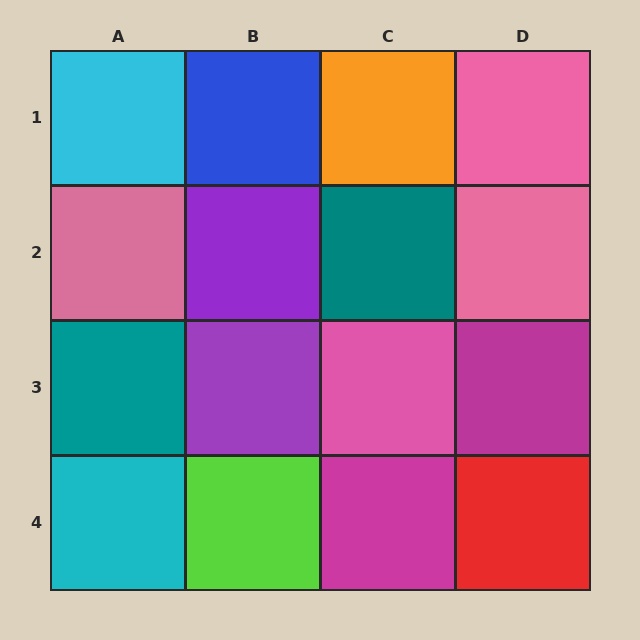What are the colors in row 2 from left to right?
Pink, purple, teal, pink.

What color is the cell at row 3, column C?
Pink.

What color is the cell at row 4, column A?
Cyan.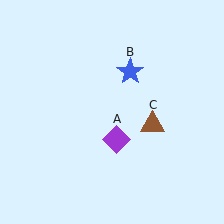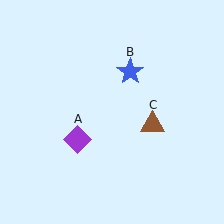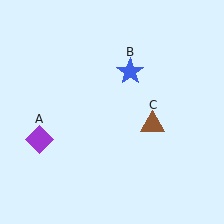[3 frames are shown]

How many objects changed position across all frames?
1 object changed position: purple diamond (object A).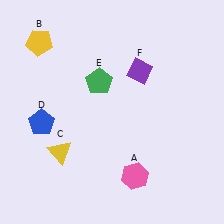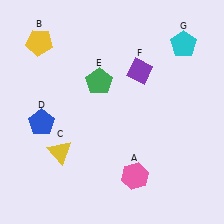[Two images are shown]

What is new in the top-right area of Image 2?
A cyan pentagon (G) was added in the top-right area of Image 2.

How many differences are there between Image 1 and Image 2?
There is 1 difference between the two images.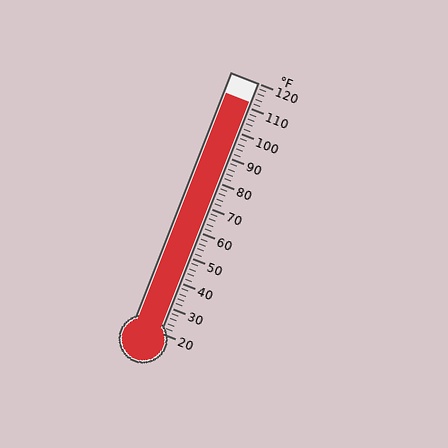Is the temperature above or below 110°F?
The temperature is above 110°F.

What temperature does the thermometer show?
The thermometer shows approximately 112°F.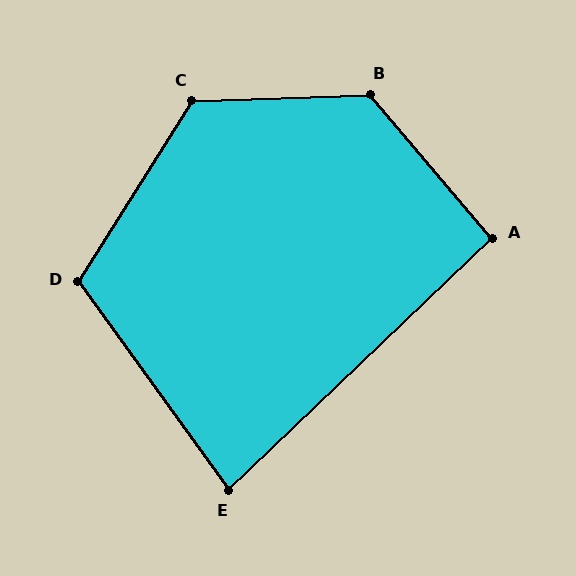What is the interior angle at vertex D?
Approximately 112 degrees (obtuse).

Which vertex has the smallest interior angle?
E, at approximately 82 degrees.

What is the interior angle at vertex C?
Approximately 124 degrees (obtuse).